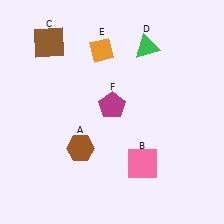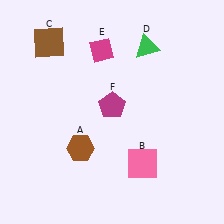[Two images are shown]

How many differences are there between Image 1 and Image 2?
There is 1 difference between the two images.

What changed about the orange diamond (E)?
In Image 1, E is orange. In Image 2, it changed to magenta.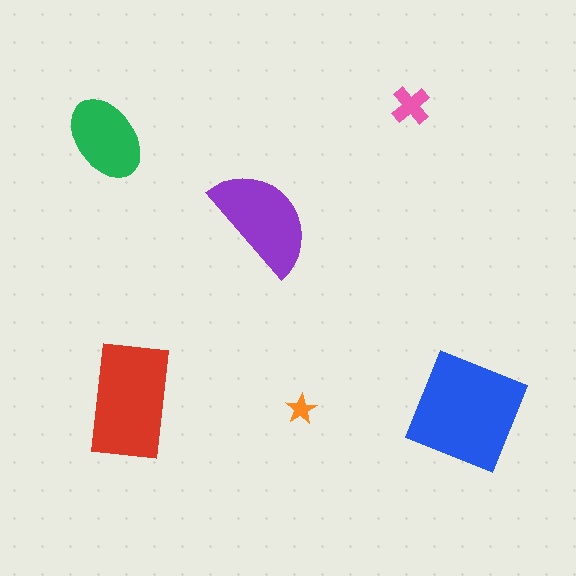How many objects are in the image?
There are 6 objects in the image.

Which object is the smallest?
The orange star.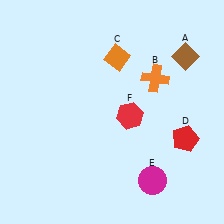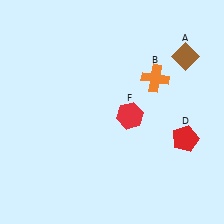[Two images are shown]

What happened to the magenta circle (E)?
The magenta circle (E) was removed in Image 2. It was in the bottom-right area of Image 1.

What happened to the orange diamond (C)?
The orange diamond (C) was removed in Image 2. It was in the top-right area of Image 1.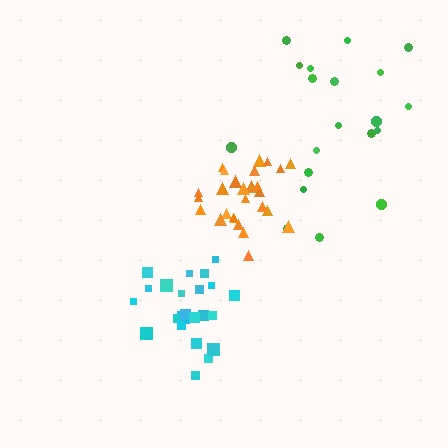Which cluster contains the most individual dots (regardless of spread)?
Orange (27).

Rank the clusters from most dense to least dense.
orange, cyan, green.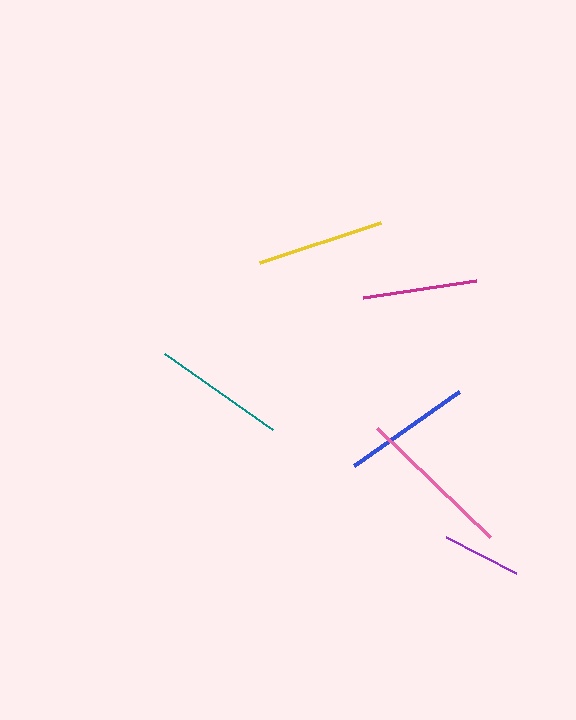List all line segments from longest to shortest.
From longest to shortest: pink, teal, blue, yellow, magenta, purple.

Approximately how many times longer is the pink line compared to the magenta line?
The pink line is approximately 1.4 times the length of the magenta line.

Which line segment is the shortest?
The purple line is the shortest at approximately 79 pixels.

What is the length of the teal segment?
The teal segment is approximately 132 pixels long.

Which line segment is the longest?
The pink line is the longest at approximately 157 pixels.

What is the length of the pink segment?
The pink segment is approximately 157 pixels long.